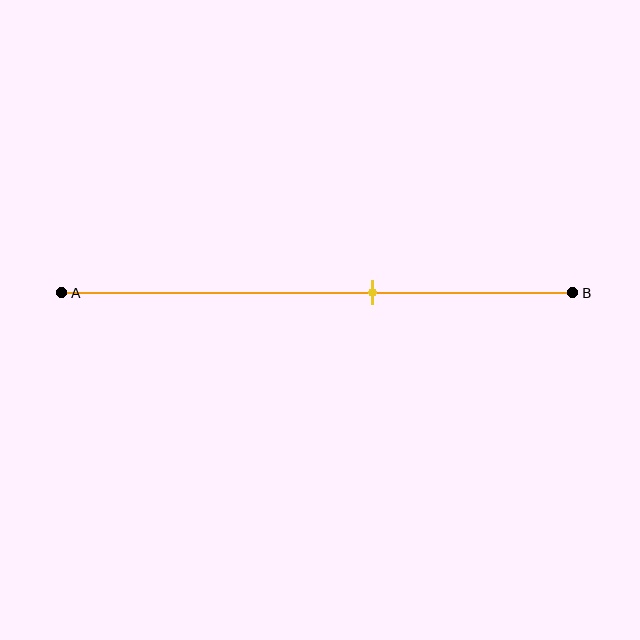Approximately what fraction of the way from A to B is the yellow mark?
The yellow mark is approximately 60% of the way from A to B.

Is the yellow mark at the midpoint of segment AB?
No, the mark is at about 60% from A, not at the 50% midpoint.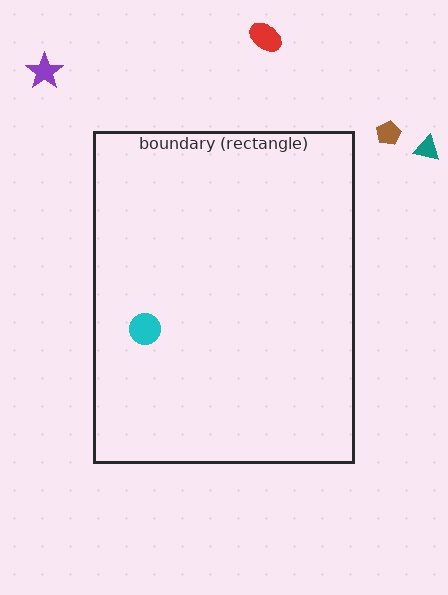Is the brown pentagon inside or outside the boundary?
Outside.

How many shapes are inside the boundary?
1 inside, 4 outside.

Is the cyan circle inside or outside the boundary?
Inside.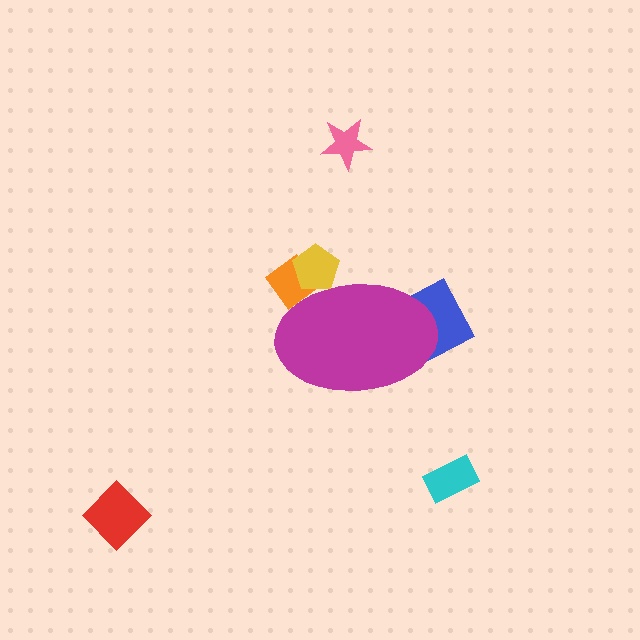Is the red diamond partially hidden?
No, the red diamond is fully visible.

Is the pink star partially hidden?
No, the pink star is fully visible.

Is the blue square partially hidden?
Yes, the blue square is partially hidden behind the magenta ellipse.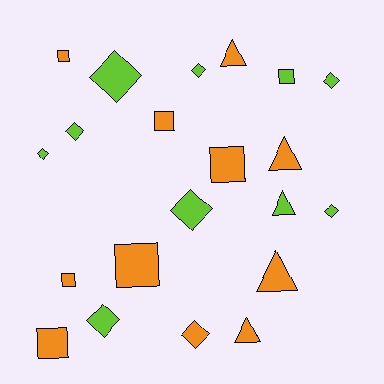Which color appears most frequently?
Orange, with 11 objects.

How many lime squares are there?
There is 1 lime square.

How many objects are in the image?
There are 21 objects.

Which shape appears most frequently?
Diamond, with 9 objects.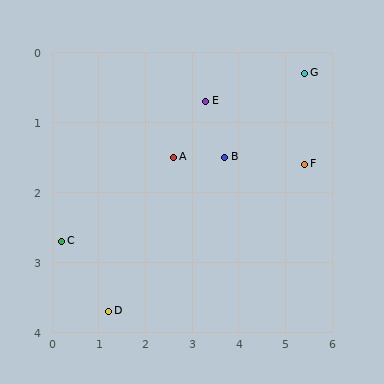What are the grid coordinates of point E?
Point E is at approximately (3.3, 0.7).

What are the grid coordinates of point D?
Point D is at approximately (1.2, 3.7).